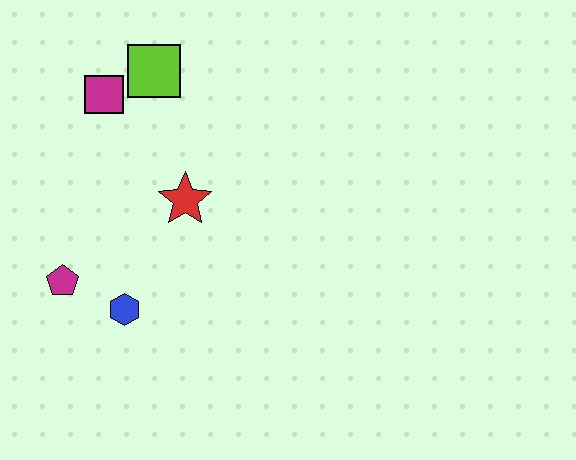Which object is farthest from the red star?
The magenta pentagon is farthest from the red star.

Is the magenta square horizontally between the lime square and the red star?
No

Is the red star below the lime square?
Yes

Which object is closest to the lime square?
The magenta square is closest to the lime square.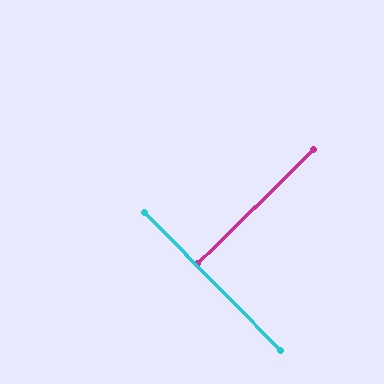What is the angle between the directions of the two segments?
Approximately 90 degrees.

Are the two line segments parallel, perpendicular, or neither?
Perpendicular — they meet at approximately 90°.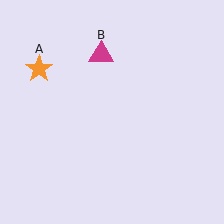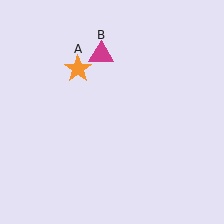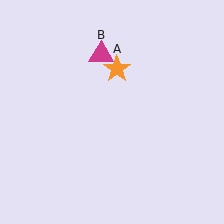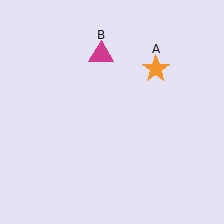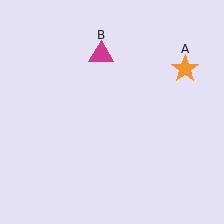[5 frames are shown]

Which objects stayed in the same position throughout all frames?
Magenta triangle (object B) remained stationary.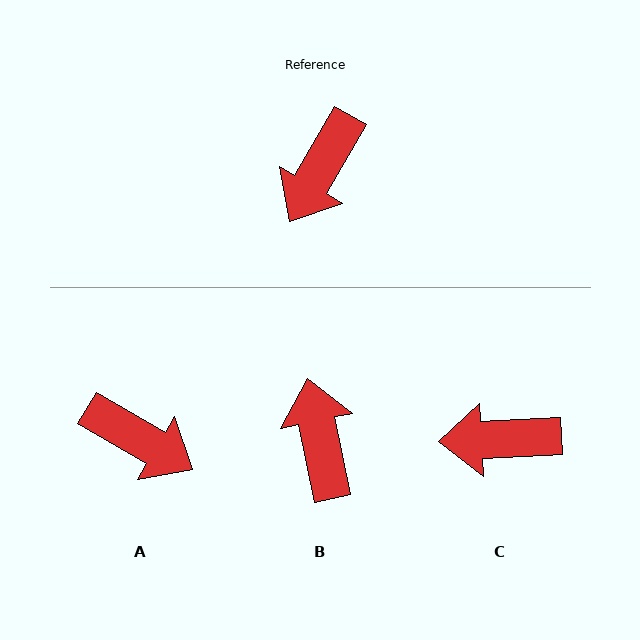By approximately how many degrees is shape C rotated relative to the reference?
Approximately 57 degrees clockwise.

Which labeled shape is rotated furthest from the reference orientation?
B, about 138 degrees away.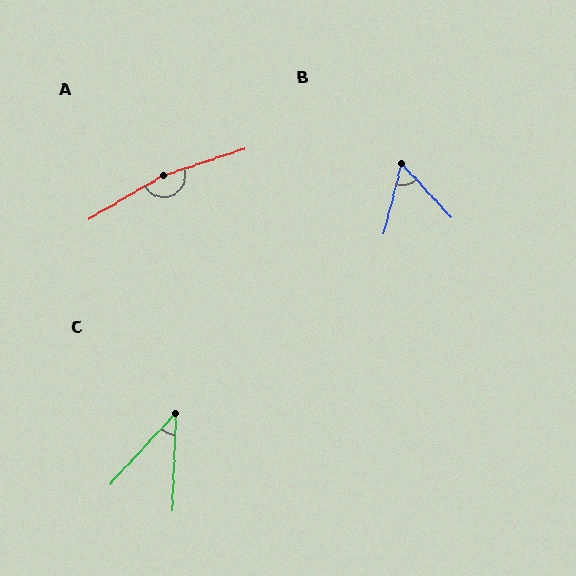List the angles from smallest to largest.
C (41°), B (57°), A (168°).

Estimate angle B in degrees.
Approximately 57 degrees.